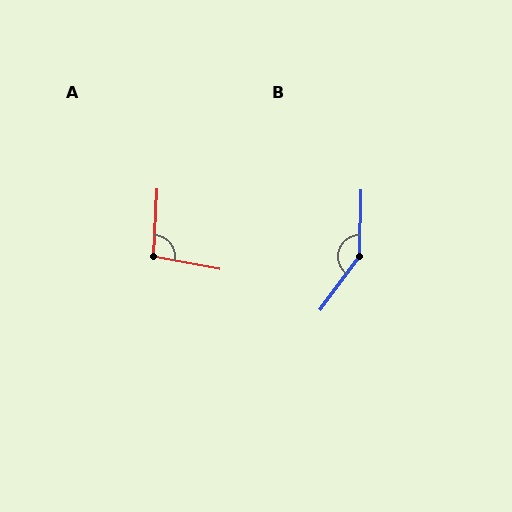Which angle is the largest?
B, at approximately 144 degrees.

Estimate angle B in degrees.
Approximately 144 degrees.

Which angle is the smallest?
A, at approximately 98 degrees.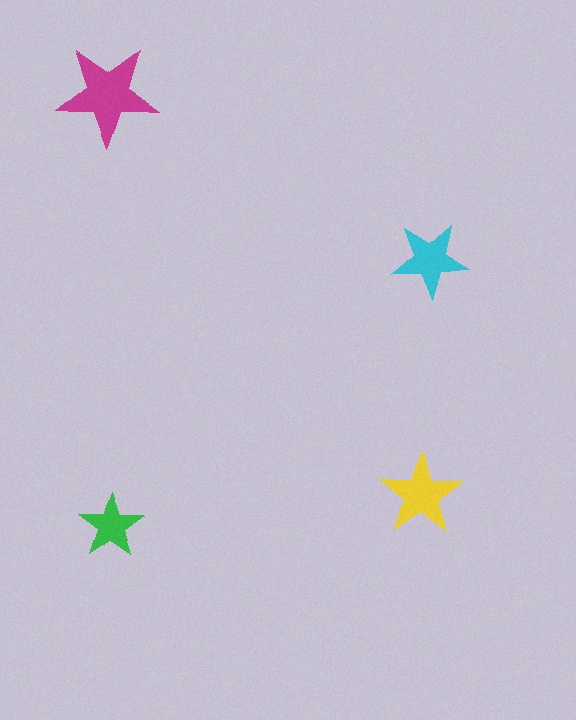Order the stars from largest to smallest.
the magenta one, the yellow one, the cyan one, the green one.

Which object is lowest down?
The green star is bottommost.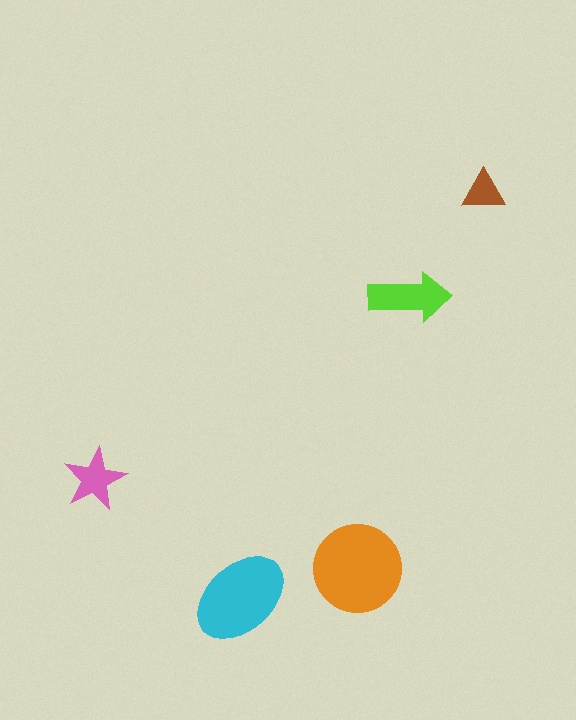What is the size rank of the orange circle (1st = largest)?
1st.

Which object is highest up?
The brown triangle is topmost.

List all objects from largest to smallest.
The orange circle, the cyan ellipse, the lime arrow, the pink star, the brown triangle.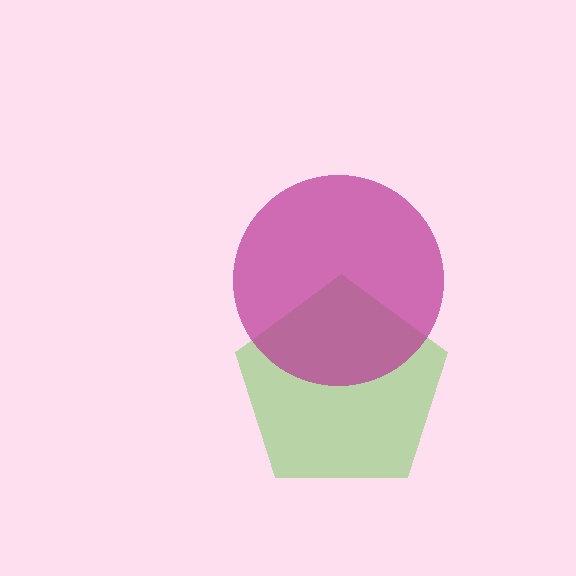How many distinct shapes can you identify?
There are 2 distinct shapes: a lime pentagon, a magenta circle.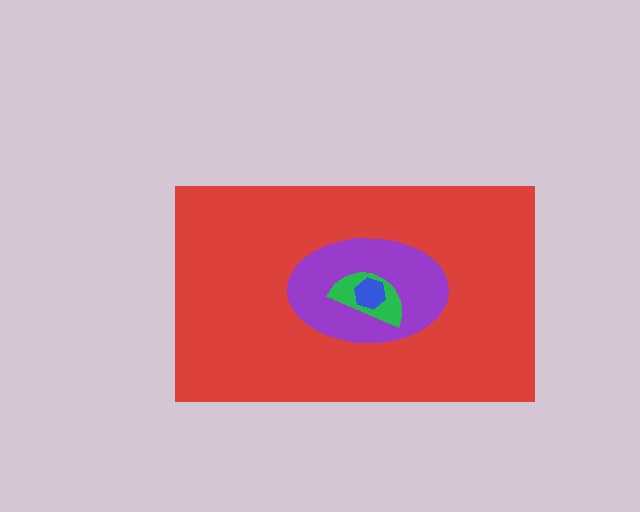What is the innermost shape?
The blue hexagon.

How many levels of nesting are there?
4.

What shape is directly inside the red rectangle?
The purple ellipse.